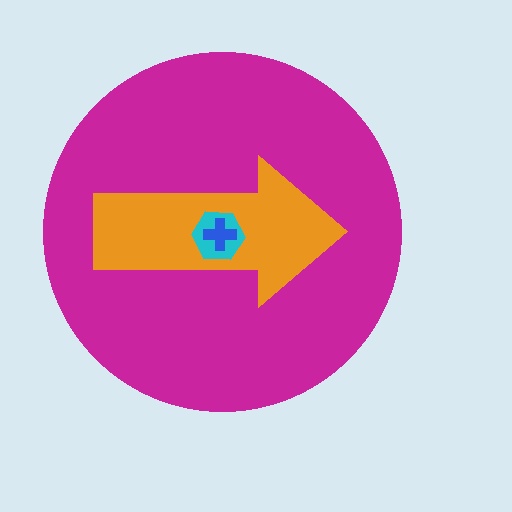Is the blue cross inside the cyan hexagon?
Yes.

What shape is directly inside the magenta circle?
The orange arrow.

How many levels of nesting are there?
4.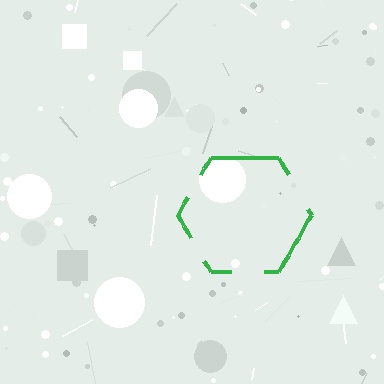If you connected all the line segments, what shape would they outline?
They would outline a hexagon.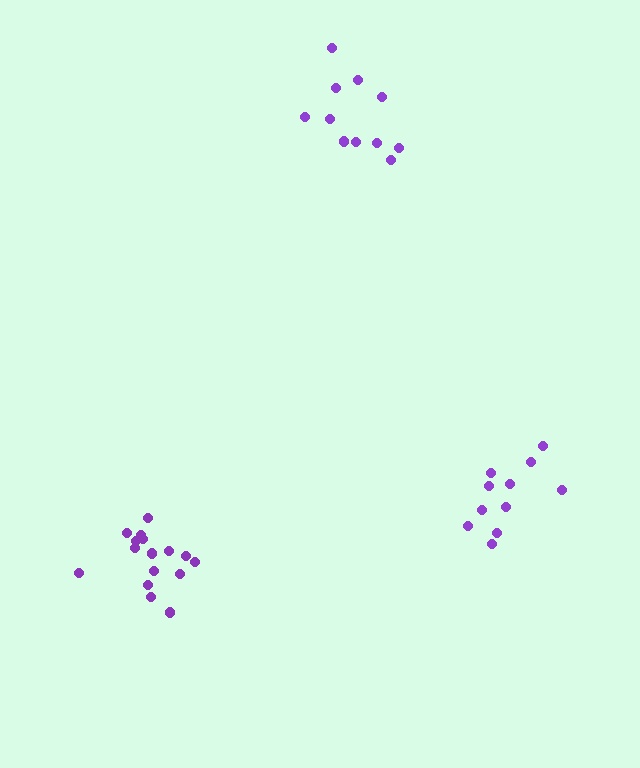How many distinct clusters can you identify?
There are 3 distinct clusters.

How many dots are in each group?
Group 1: 16 dots, Group 2: 11 dots, Group 3: 11 dots (38 total).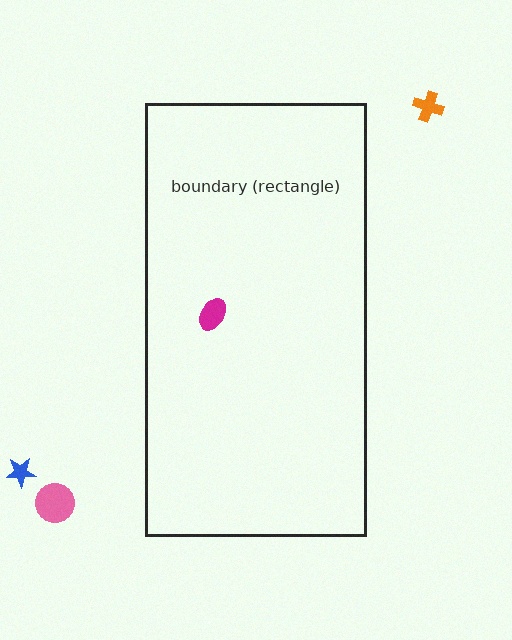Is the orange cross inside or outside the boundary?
Outside.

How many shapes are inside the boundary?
1 inside, 3 outside.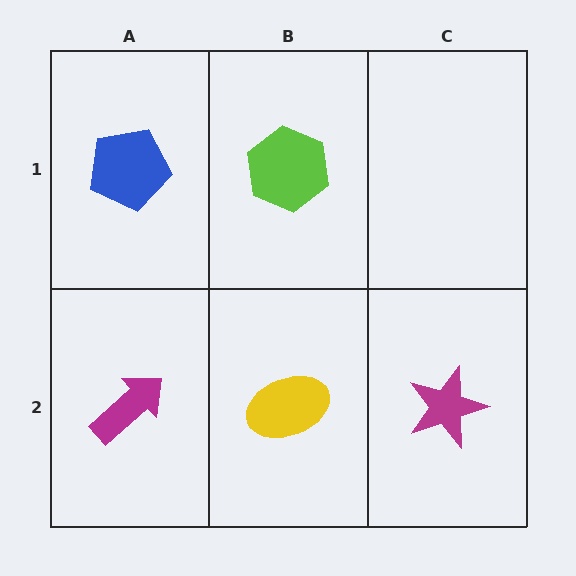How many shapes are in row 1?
2 shapes.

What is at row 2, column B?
A yellow ellipse.